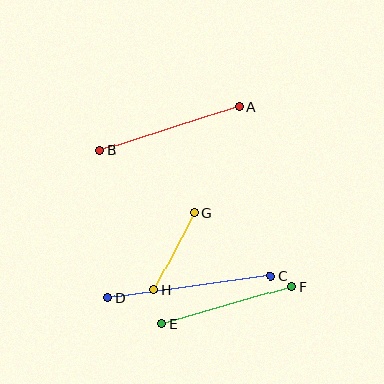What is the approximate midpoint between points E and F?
The midpoint is at approximately (227, 305) pixels.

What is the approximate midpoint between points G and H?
The midpoint is at approximately (174, 251) pixels.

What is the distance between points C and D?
The distance is approximately 165 pixels.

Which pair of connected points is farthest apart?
Points C and D are farthest apart.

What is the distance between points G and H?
The distance is approximately 86 pixels.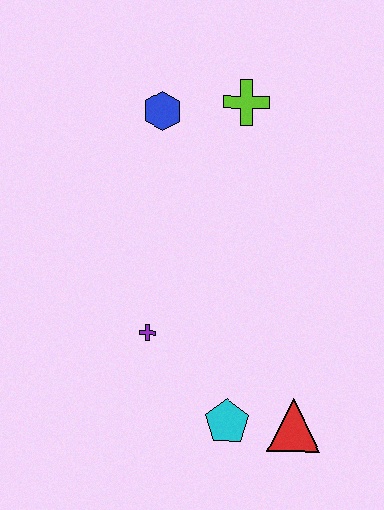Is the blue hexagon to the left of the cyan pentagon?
Yes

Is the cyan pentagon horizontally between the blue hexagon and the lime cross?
Yes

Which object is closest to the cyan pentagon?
The red triangle is closest to the cyan pentagon.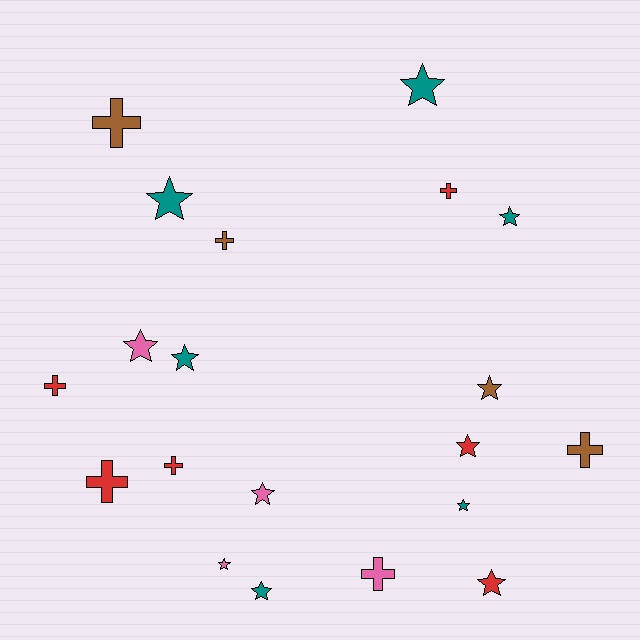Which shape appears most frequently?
Star, with 12 objects.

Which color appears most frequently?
Red, with 6 objects.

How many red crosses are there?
There are 4 red crosses.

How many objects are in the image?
There are 20 objects.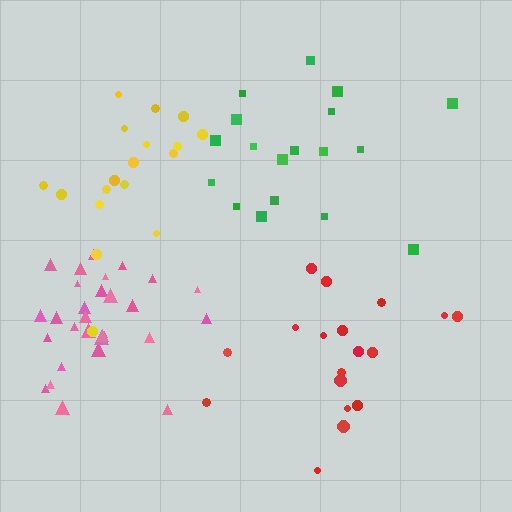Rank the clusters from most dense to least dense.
pink, green, yellow, red.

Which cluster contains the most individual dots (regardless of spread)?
Pink (29).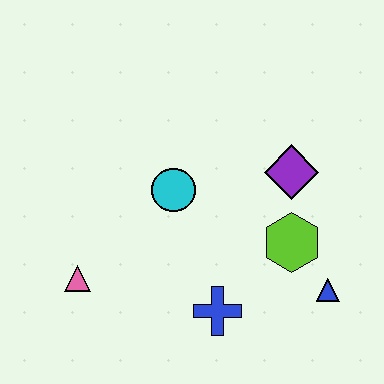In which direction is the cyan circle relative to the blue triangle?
The cyan circle is to the left of the blue triangle.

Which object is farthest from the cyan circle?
The blue triangle is farthest from the cyan circle.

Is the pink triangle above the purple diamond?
No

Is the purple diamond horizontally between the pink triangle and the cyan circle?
No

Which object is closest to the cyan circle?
The purple diamond is closest to the cyan circle.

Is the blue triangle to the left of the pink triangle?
No